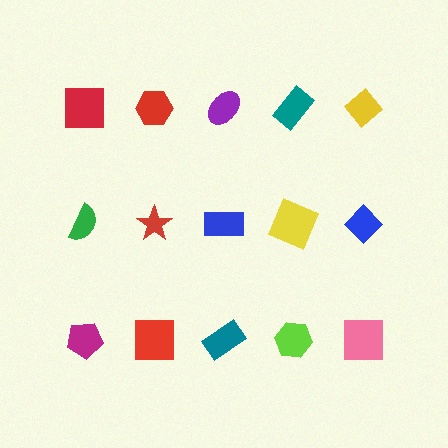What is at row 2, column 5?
A blue diamond.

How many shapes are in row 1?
5 shapes.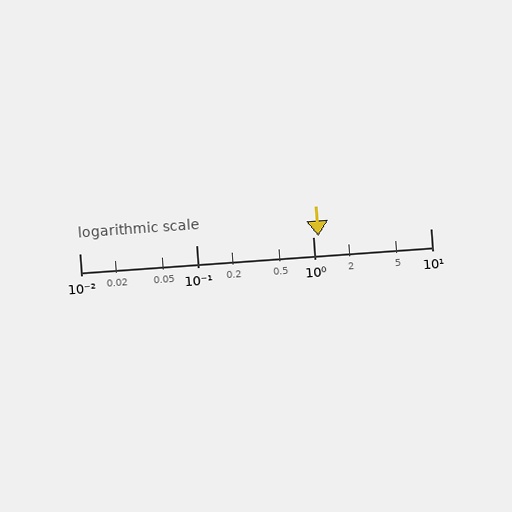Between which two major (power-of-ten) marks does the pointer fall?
The pointer is between 1 and 10.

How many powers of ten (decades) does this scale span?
The scale spans 3 decades, from 0.01 to 10.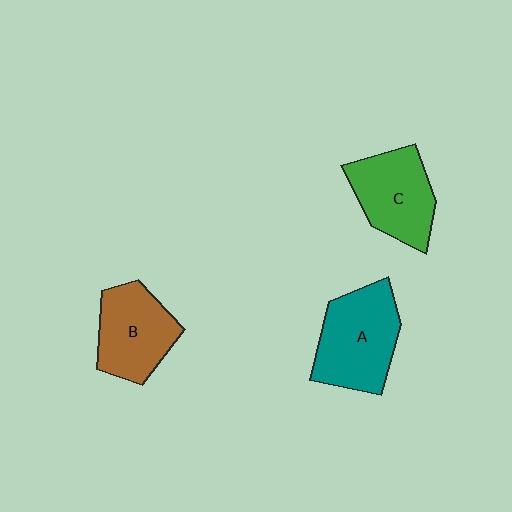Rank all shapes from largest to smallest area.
From largest to smallest: A (teal), C (green), B (brown).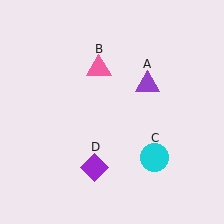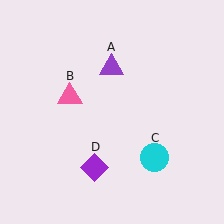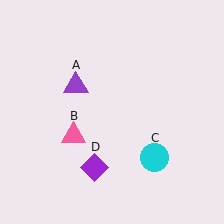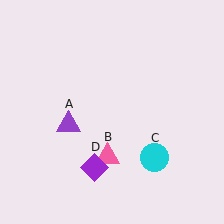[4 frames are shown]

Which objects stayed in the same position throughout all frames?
Cyan circle (object C) and purple diamond (object D) remained stationary.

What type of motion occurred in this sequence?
The purple triangle (object A), pink triangle (object B) rotated counterclockwise around the center of the scene.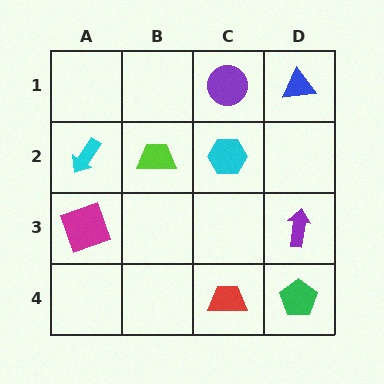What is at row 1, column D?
A blue triangle.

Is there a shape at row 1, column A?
No, that cell is empty.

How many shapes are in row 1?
2 shapes.